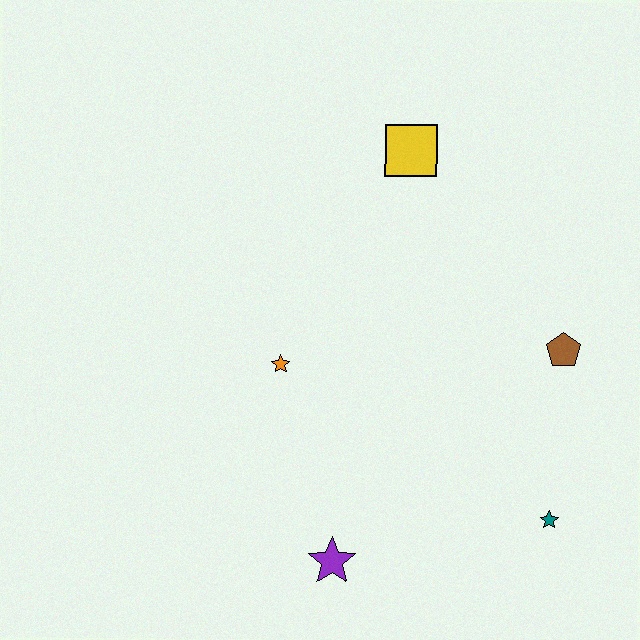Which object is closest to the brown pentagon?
The teal star is closest to the brown pentagon.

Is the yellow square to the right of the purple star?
Yes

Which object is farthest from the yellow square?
The purple star is farthest from the yellow square.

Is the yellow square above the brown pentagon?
Yes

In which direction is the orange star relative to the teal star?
The orange star is to the left of the teal star.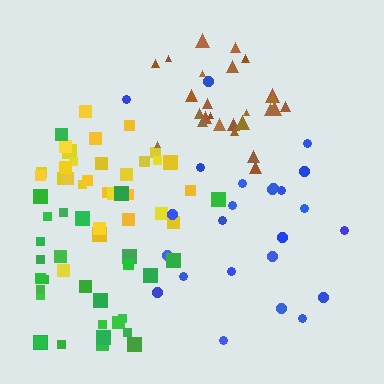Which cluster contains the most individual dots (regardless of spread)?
Green (31).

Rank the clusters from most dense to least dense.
brown, yellow, green, blue.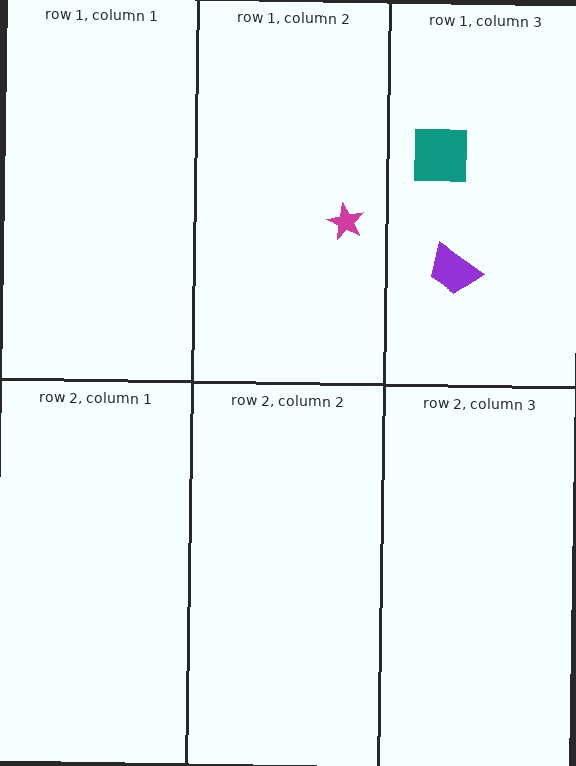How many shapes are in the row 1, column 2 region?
1.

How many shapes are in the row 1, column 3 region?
2.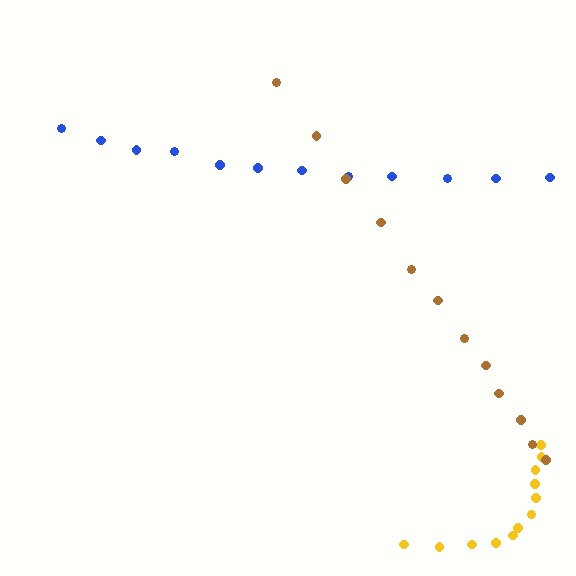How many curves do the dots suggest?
There are 3 distinct paths.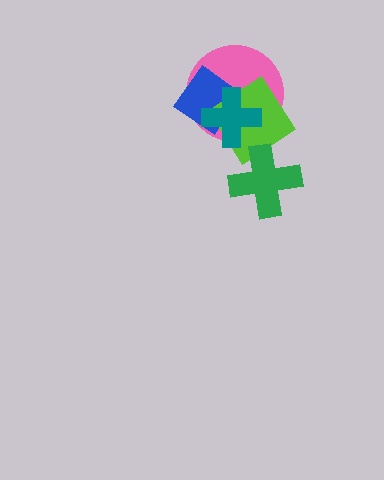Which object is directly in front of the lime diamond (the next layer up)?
The teal cross is directly in front of the lime diamond.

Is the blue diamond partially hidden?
Yes, it is partially covered by another shape.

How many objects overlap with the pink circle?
3 objects overlap with the pink circle.